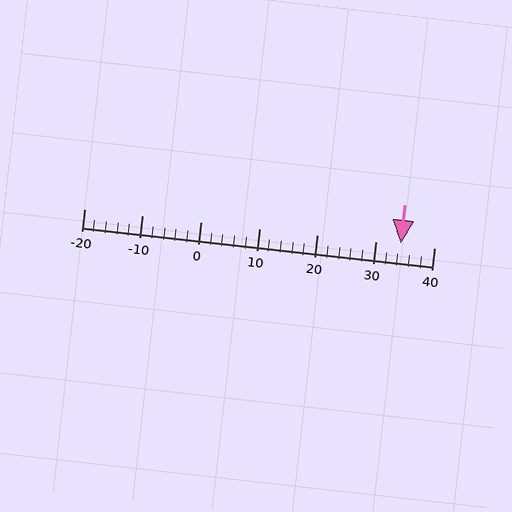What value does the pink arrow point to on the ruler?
The pink arrow points to approximately 34.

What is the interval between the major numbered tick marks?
The major tick marks are spaced 10 units apart.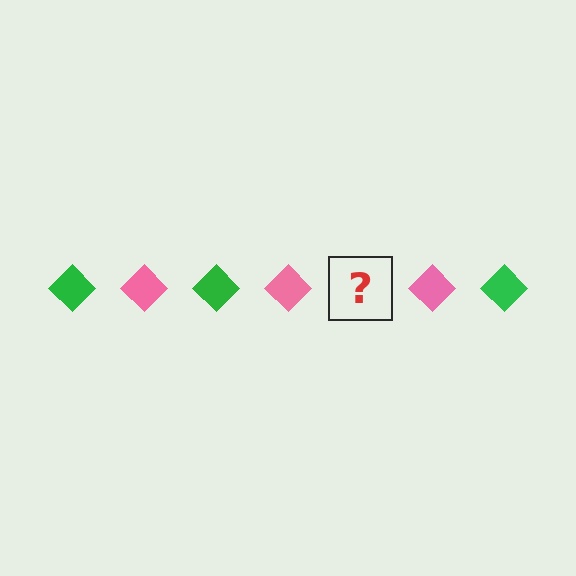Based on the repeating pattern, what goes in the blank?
The blank should be a green diamond.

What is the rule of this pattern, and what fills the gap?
The rule is that the pattern cycles through green, pink diamonds. The gap should be filled with a green diamond.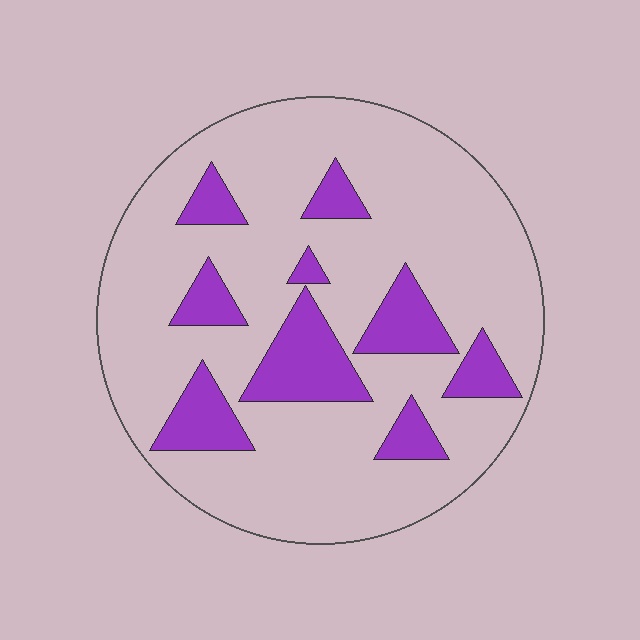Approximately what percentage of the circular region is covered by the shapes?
Approximately 20%.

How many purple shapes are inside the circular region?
9.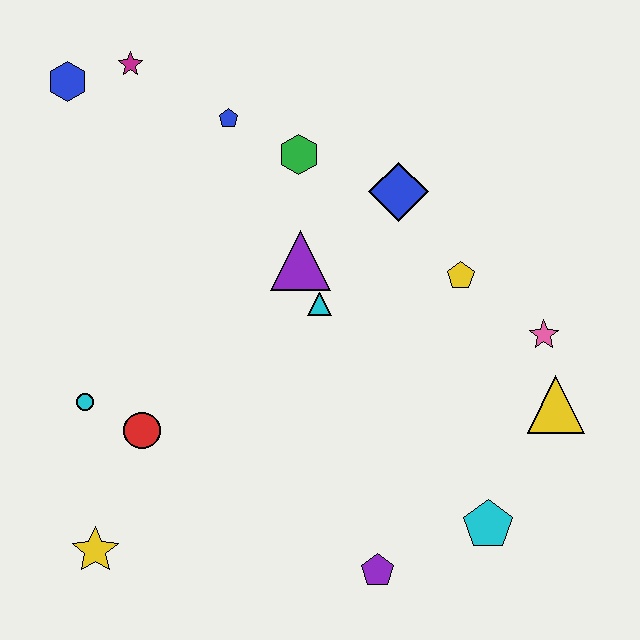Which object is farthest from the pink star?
The blue hexagon is farthest from the pink star.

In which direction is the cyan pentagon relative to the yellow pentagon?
The cyan pentagon is below the yellow pentagon.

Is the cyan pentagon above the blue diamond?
No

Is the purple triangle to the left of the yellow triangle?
Yes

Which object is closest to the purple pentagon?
The cyan pentagon is closest to the purple pentagon.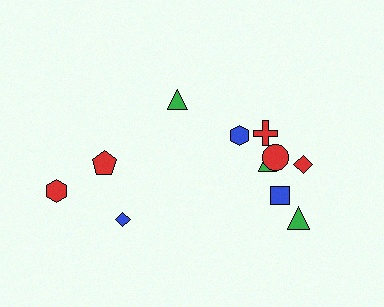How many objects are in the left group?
There are 4 objects.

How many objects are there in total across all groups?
There are 11 objects.